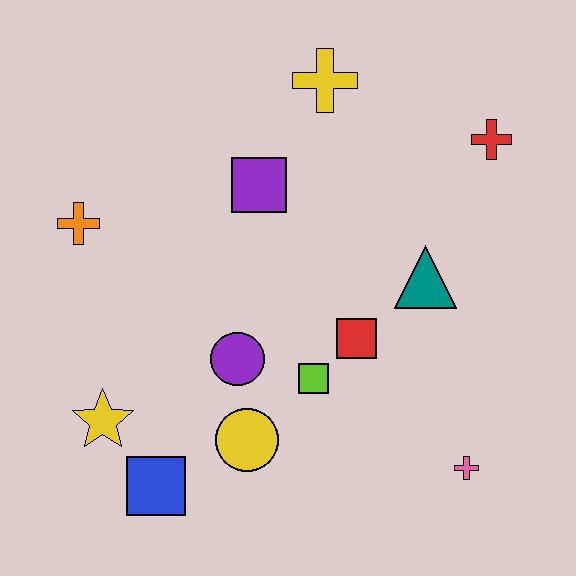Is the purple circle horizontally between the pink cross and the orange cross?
Yes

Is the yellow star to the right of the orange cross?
Yes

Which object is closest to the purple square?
The yellow cross is closest to the purple square.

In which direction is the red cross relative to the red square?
The red cross is above the red square.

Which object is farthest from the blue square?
The red cross is farthest from the blue square.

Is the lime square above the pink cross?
Yes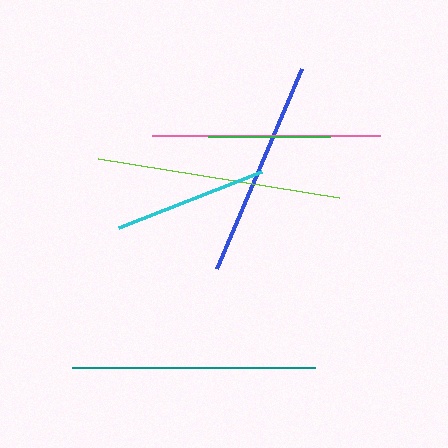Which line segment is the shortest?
The green line is the shortest at approximately 122 pixels.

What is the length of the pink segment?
The pink segment is approximately 228 pixels long.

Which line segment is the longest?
The lime line is the longest at approximately 244 pixels.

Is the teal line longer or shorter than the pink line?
The teal line is longer than the pink line.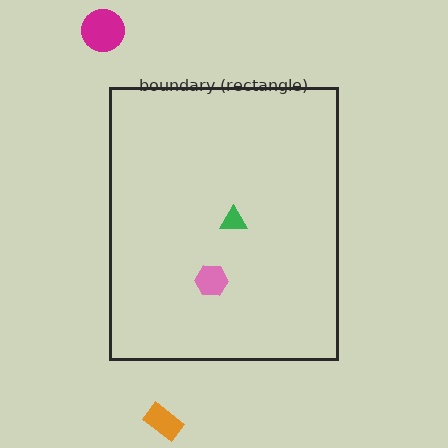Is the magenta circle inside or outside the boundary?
Outside.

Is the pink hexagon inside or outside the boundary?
Inside.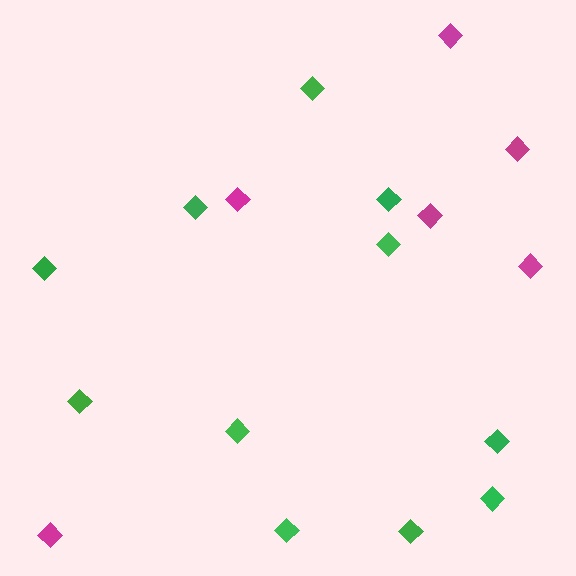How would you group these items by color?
There are 2 groups: one group of magenta diamonds (6) and one group of green diamonds (11).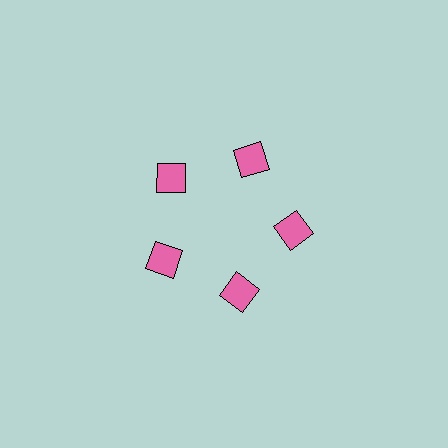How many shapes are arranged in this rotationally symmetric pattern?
There are 5 shapes, arranged in 5 groups of 1.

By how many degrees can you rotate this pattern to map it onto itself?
The pattern maps onto itself every 72 degrees of rotation.